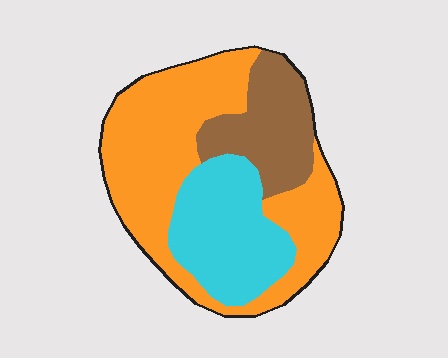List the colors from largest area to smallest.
From largest to smallest: orange, cyan, brown.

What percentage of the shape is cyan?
Cyan takes up about one quarter (1/4) of the shape.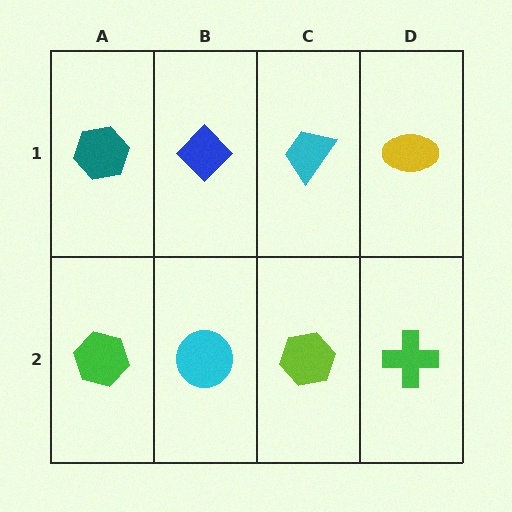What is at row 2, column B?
A cyan circle.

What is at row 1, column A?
A teal hexagon.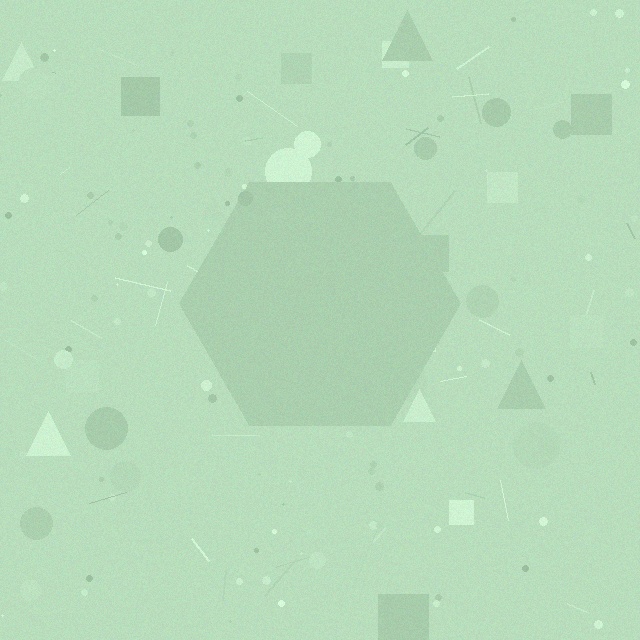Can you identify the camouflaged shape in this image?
The camouflaged shape is a hexagon.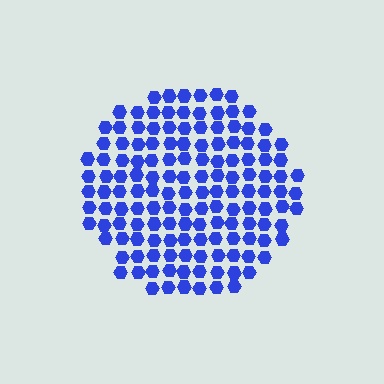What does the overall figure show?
The overall figure shows a circle.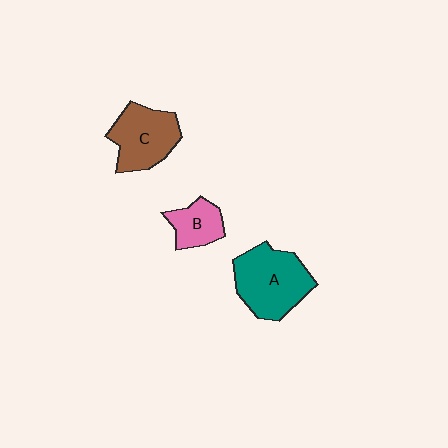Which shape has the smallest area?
Shape B (pink).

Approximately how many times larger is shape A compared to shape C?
Approximately 1.2 times.